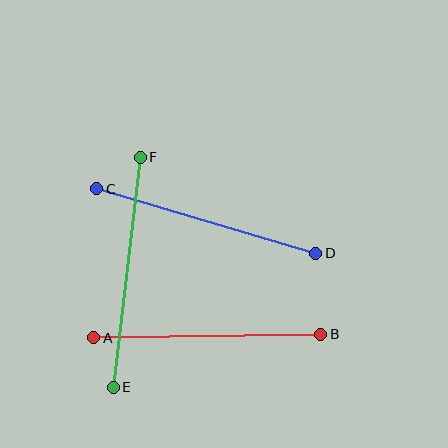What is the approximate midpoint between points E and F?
The midpoint is at approximately (127, 272) pixels.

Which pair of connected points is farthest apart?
Points E and F are farthest apart.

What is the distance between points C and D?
The distance is approximately 229 pixels.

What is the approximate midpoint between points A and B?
The midpoint is at approximately (207, 336) pixels.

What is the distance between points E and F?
The distance is approximately 232 pixels.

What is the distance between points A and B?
The distance is approximately 227 pixels.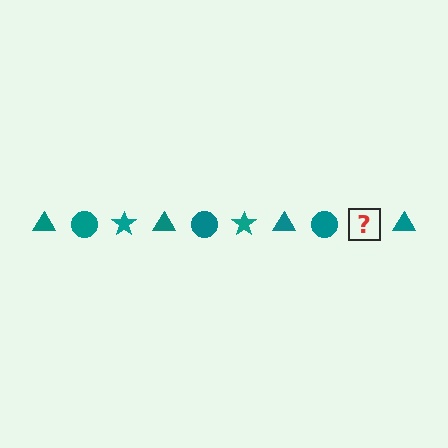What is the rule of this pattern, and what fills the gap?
The rule is that the pattern cycles through triangle, circle, star shapes in teal. The gap should be filled with a teal star.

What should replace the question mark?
The question mark should be replaced with a teal star.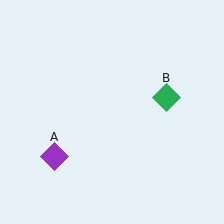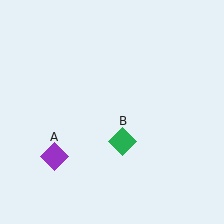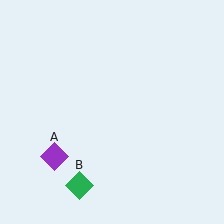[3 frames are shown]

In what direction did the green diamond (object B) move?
The green diamond (object B) moved down and to the left.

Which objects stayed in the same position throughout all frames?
Purple diamond (object A) remained stationary.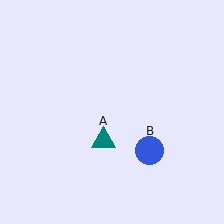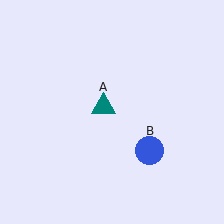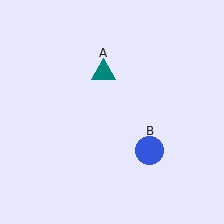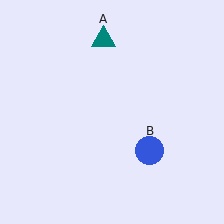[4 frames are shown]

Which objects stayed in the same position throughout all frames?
Blue circle (object B) remained stationary.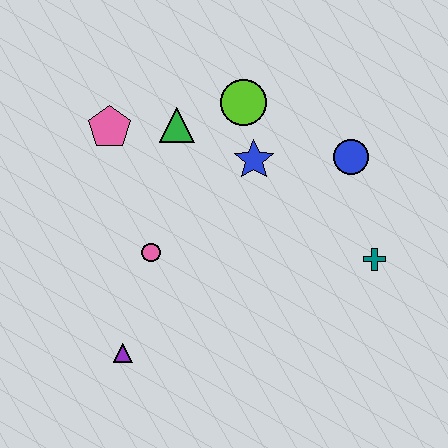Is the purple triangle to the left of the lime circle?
Yes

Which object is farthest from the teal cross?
The pink pentagon is farthest from the teal cross.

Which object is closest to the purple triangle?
The pink circle is closest to the purple triangle.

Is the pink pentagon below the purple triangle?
No